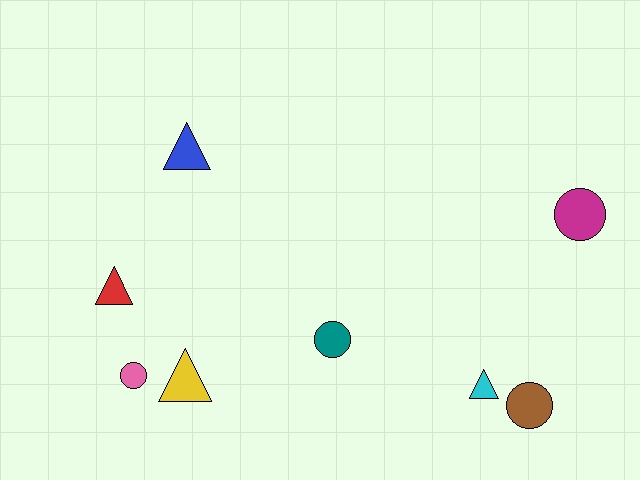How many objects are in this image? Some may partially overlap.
There are 8 objects.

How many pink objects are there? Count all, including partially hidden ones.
There is 1 pink object.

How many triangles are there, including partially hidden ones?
There are 4 triangles.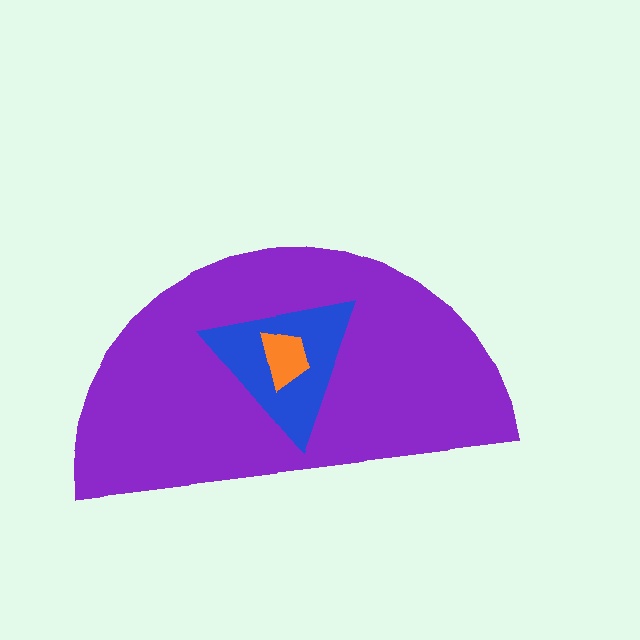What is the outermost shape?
The purple semicircle.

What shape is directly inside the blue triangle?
The orange trapezoid.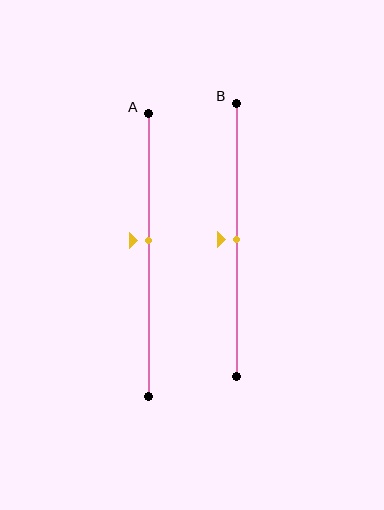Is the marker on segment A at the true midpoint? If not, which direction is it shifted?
No, the marker on segment A is shifted upward by about 5% of the segment length.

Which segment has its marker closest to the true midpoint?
Segment B has its marker closest to the true midpoint.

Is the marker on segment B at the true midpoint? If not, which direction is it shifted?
Yes, the marker on segment B is at the true midpoint.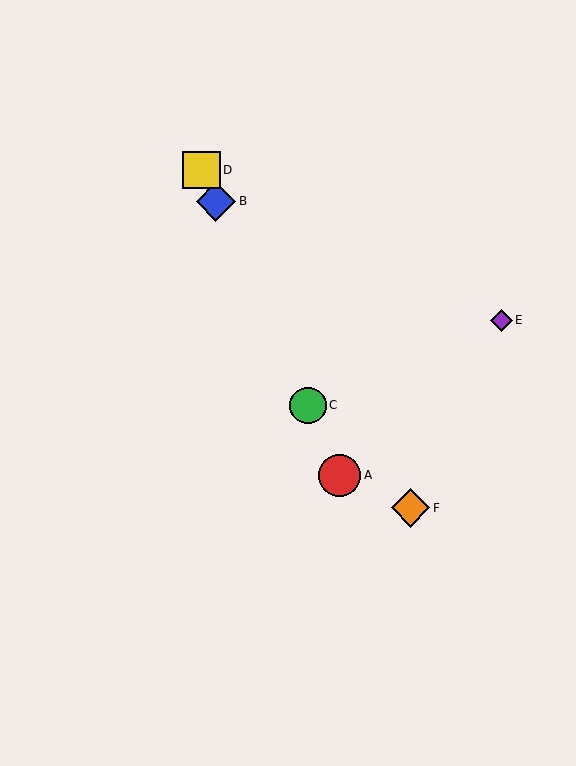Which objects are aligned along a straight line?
Objects A, B, C, D are aligned along a straight line.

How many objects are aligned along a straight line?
4 objects (A, B, C, D) are aligned along a straight line.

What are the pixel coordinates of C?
Object C is at (308, 405).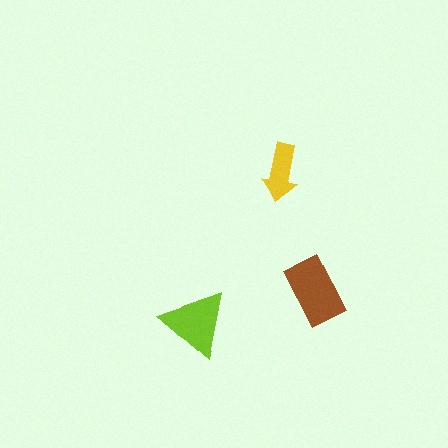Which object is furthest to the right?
The brown rectangle is rightmost.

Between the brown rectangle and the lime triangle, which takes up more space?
The brown rectangle.